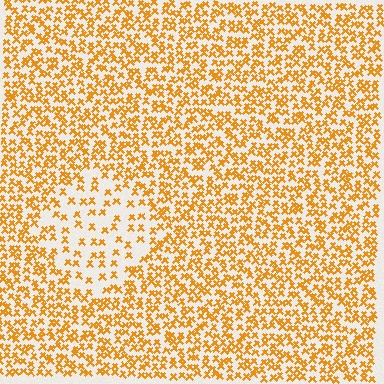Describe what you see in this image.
The image contains small orange elements arranged at two different densities. A diamond-shaped region is visible where the elements are less densely packed than the surrounding area.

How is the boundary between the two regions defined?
The boundary is defined by a change in element density (approximately 2.3x ratio). All elements are the same color, size, and shape.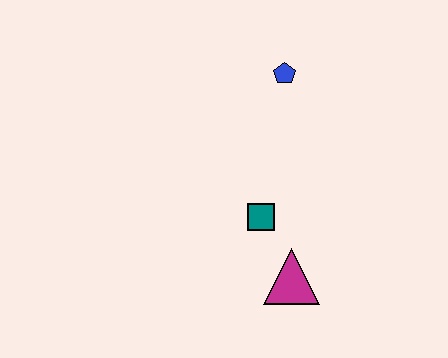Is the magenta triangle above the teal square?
No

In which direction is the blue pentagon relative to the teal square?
The blue pentagon is above the teal square.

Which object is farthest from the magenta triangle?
The blue pentagon is farthest from the magenta triangle.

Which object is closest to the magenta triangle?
The teal square is closest to the magenta triangle.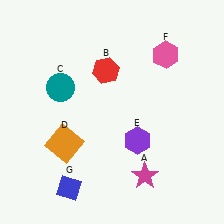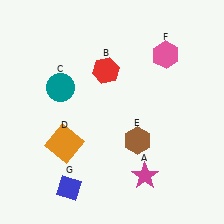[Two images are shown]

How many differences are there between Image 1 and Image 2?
There is 1 difference between the two images.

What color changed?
The hexagon (E) changed from purple in Image 1 to brown in Image 2.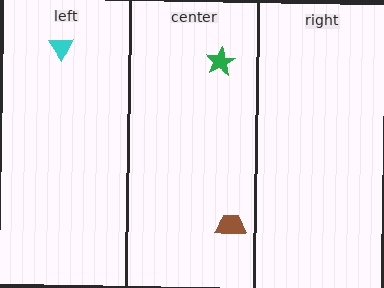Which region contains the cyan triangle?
The left region.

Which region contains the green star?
The center region.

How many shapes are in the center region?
2.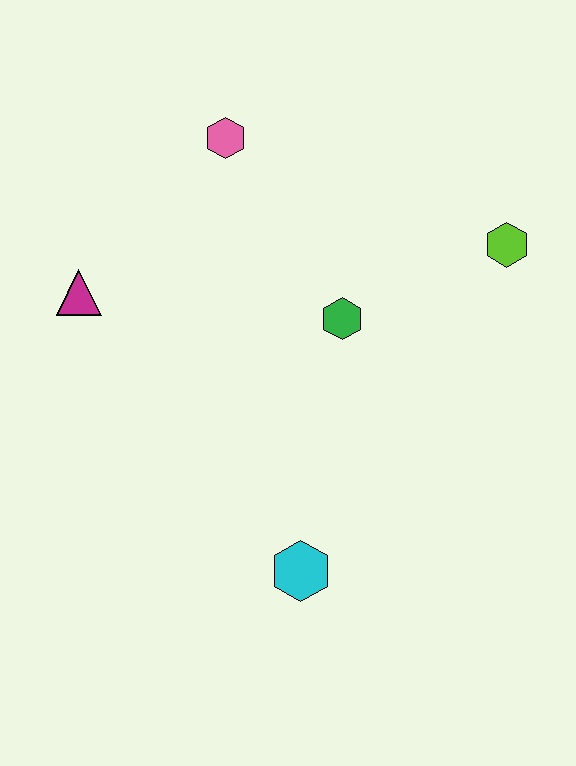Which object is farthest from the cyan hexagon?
The pink hexagon is farthest from the cyan hexagon.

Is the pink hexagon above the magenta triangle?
Yes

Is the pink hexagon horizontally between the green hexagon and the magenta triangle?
Yes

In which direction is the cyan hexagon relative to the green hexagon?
The cyan hexagon is below the green hexagon.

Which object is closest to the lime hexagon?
The green hexagon is closest to the lime hexagon.